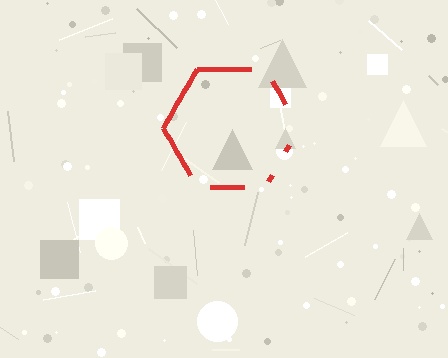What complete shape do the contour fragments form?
The contour fragments form a hexagon.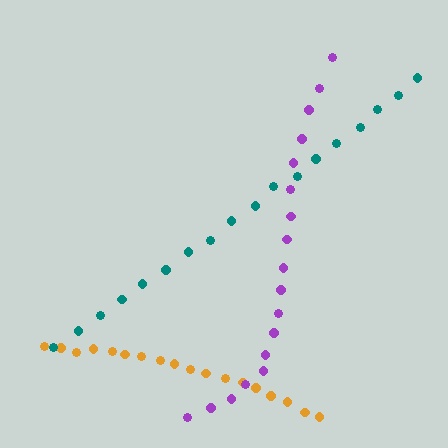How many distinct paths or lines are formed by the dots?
There are 3 distinct paths.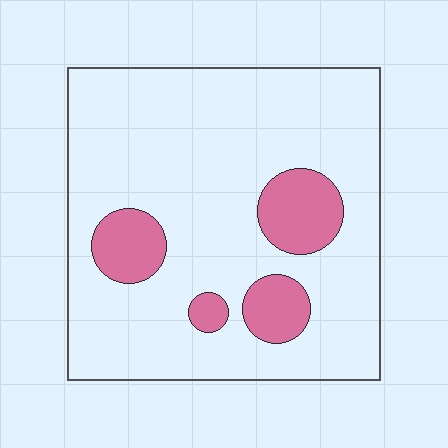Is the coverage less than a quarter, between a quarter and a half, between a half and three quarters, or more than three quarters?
Less than a quarter.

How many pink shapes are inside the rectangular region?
4.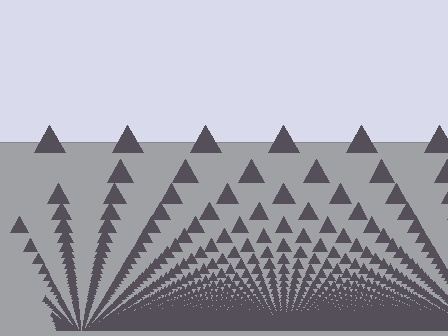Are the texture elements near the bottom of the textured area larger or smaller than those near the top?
Smaller. The gradient is inverted — elements near the bottom are smaller and denser.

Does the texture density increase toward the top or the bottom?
Density increases toward the bottom.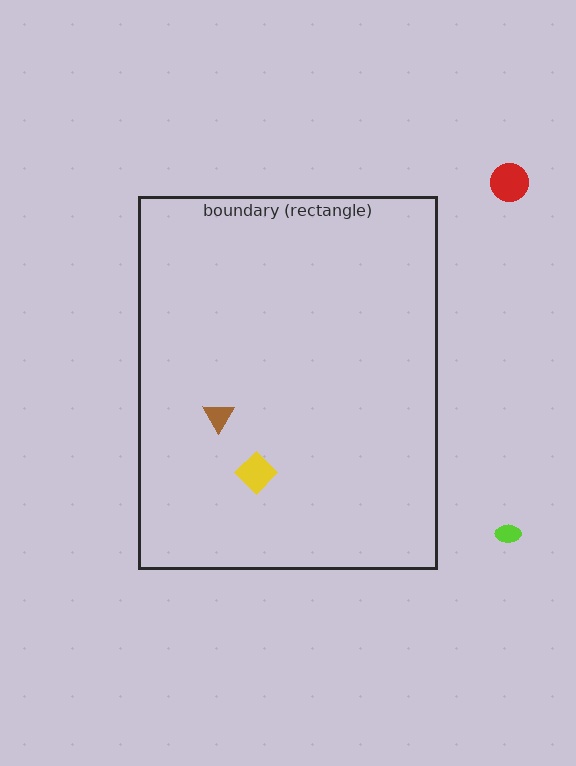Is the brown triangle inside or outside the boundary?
Inside.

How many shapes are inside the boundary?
2 inside, 2 outside.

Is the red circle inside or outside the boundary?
Outside.